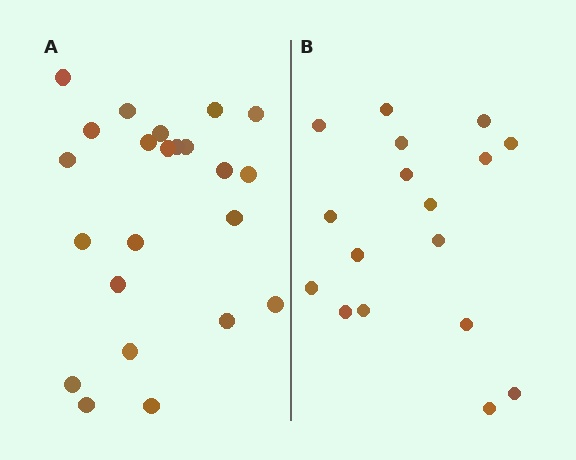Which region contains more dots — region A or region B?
Region A (the left region) has more dots.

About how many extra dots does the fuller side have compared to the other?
Region A has about 6 more dots than region B.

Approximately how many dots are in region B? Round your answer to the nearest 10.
About 20 dots. (The exact count is 17, which rounds to 20.)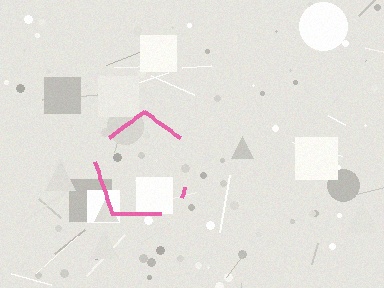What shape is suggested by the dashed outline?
The dashed outline suggests a pentagon.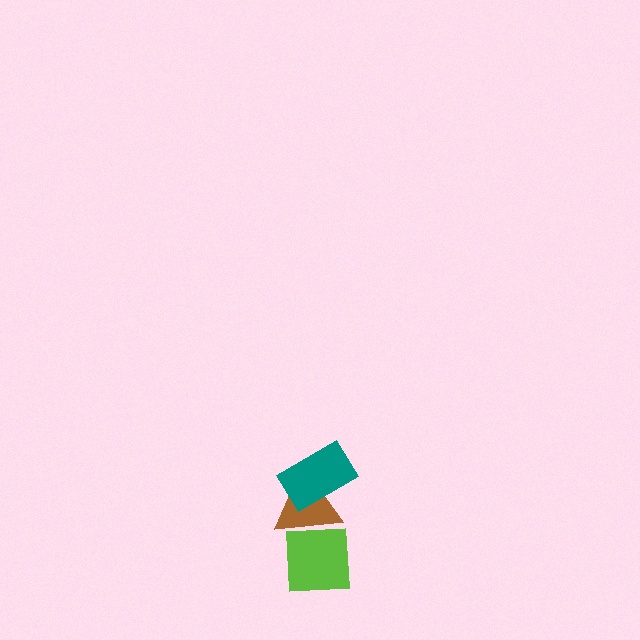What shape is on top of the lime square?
The brown triangle is on top of the lime square.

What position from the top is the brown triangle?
The brown triangle is 2nd from the top.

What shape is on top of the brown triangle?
The teal rectangle is on top of the brown triangle.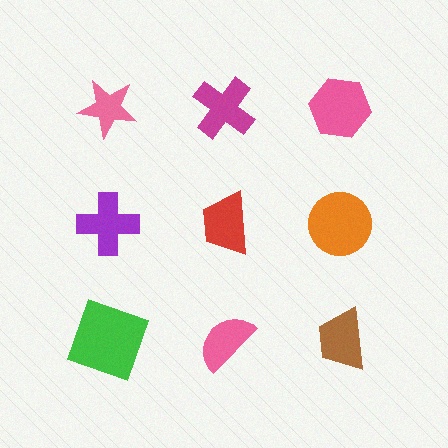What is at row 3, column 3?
A brown trapezoid.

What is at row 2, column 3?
An orange circle.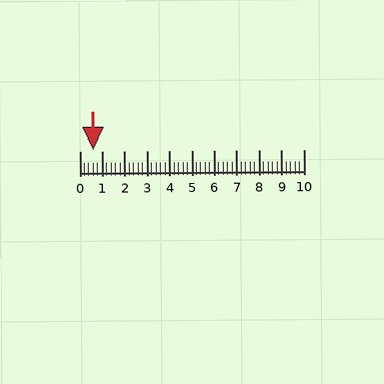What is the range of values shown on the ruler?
The ruler shows values from 0 to 10.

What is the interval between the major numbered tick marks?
The major tick marks are spaced 1 units apart.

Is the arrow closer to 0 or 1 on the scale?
The arrow is closer to 1.